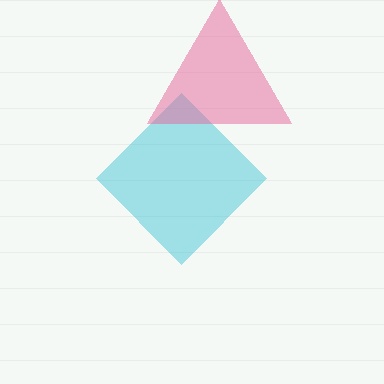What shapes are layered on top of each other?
The layered shapes are: a cyan diamond, a pink triangle.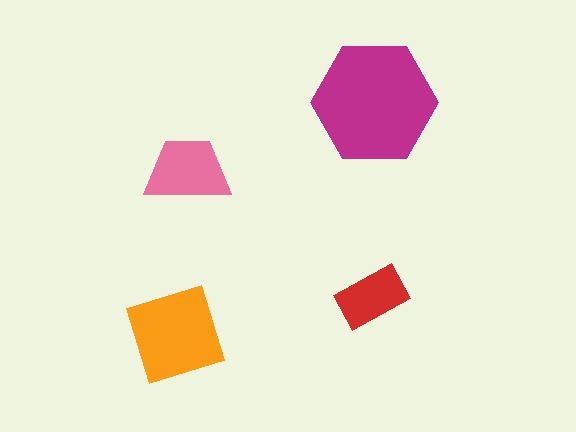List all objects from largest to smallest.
The magenta hexagon, the orange diamond, the pink trapezoid, the red rectangle.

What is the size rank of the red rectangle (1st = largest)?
4th.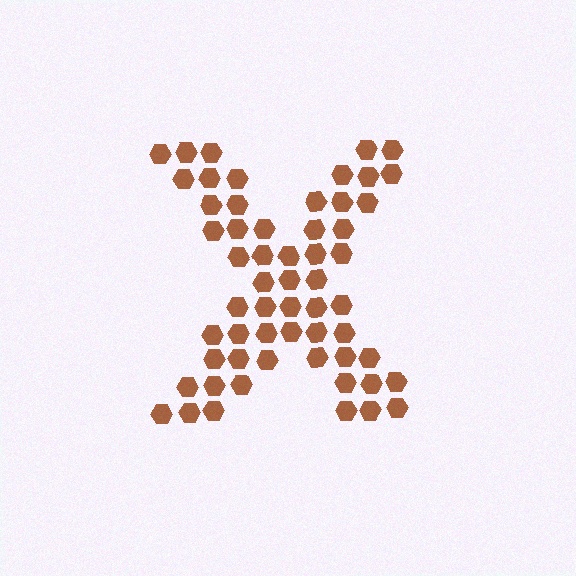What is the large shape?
The large shape is the letter X.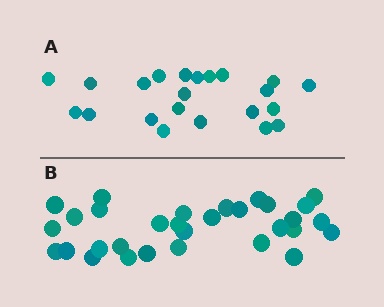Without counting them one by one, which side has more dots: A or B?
Region B (the bottom region) has more dots.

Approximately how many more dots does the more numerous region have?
Region B has roughly 8 or so more dots than region A.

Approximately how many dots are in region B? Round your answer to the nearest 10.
About 30 dots. (The exact count is 31, which rounds to 30.)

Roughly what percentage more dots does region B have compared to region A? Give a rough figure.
About 40% more.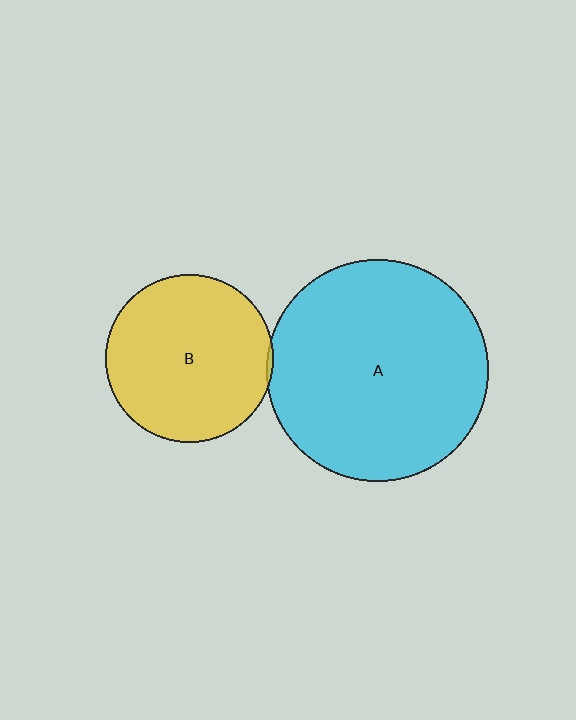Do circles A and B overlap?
Yes.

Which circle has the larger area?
Circle A (cyan).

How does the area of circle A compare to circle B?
Approximately 1.8 times.